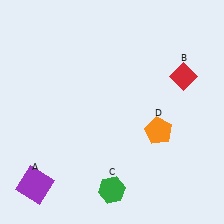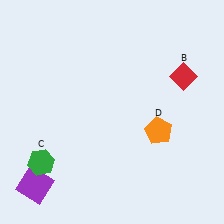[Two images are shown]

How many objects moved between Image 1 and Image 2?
1 object moved between the two images.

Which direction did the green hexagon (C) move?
The green hexagon (C) moved left.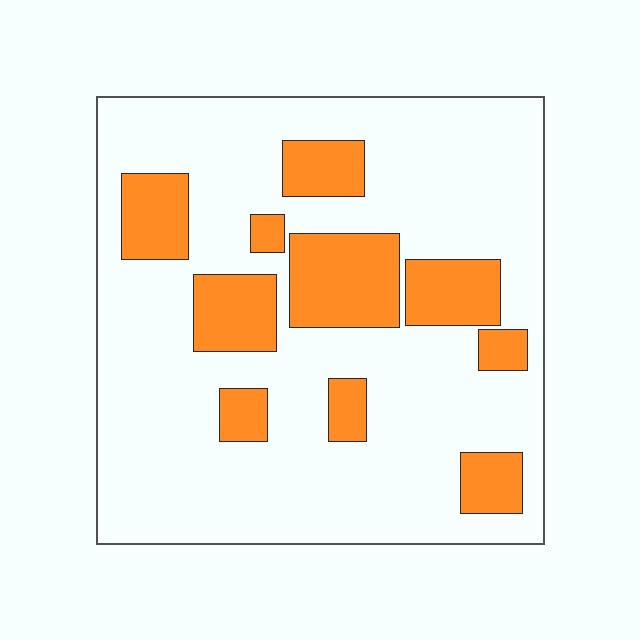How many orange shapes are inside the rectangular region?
10.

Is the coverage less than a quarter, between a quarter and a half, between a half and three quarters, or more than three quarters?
Less than a quarter.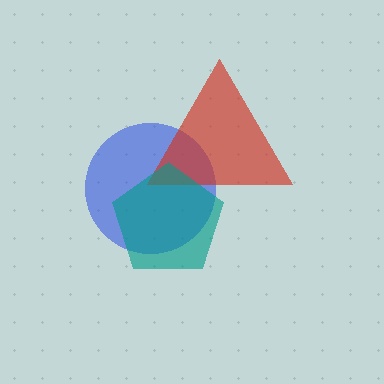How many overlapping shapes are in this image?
There are 3 overlapping shapes in the image.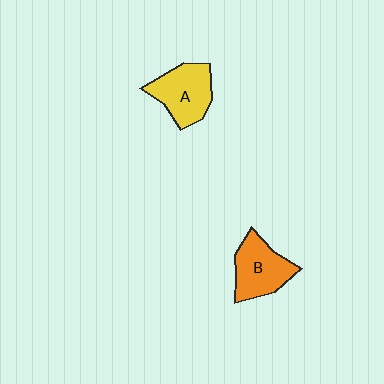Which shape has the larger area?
Shape A (yellow).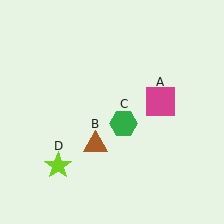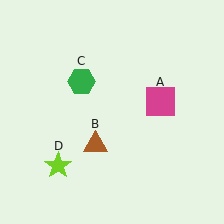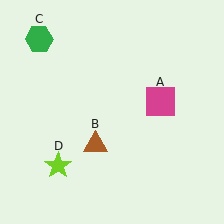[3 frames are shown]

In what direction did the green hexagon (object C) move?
The green hexagon (object C) moved up and to the left.